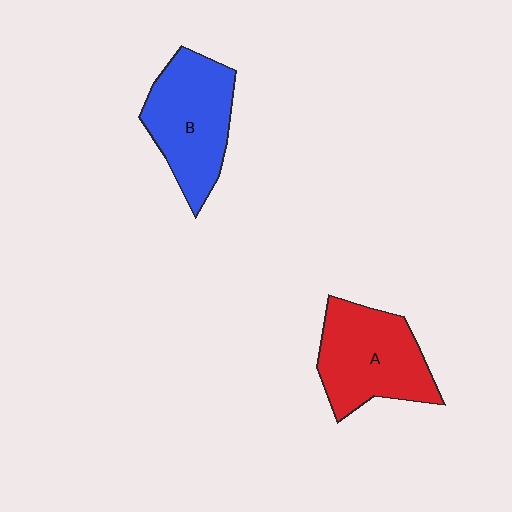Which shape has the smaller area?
Shape B (blue).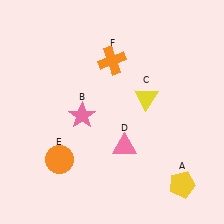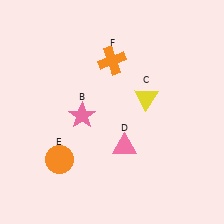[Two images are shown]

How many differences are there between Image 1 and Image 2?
There is 1 difference between the two images.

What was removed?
The yellow pentagon (A) was removed in Image 2.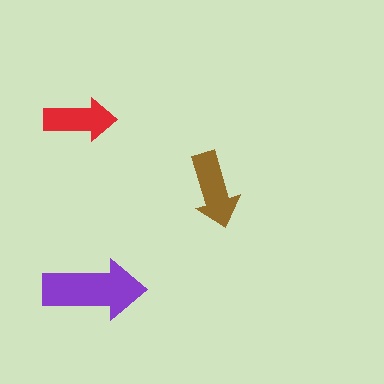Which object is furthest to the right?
The brown arrow is rightmost.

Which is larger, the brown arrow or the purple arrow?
The purple one.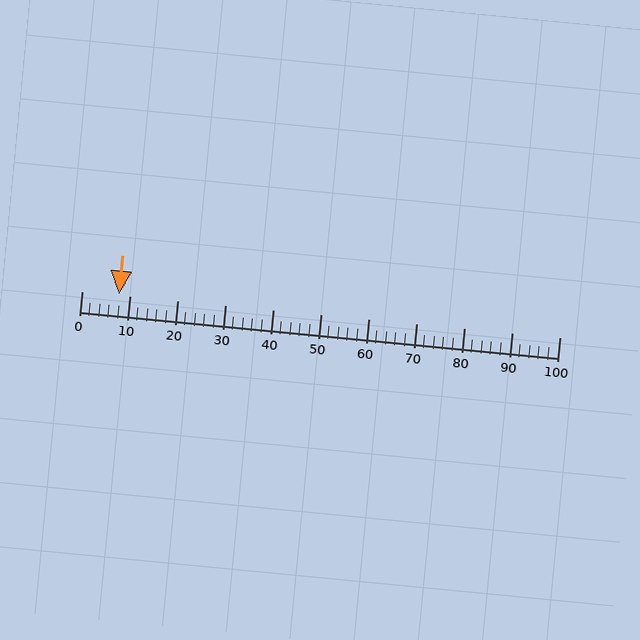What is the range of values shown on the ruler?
The ruler shows values from 0 to 100.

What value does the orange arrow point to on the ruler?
The orange arrow points to approximately 8.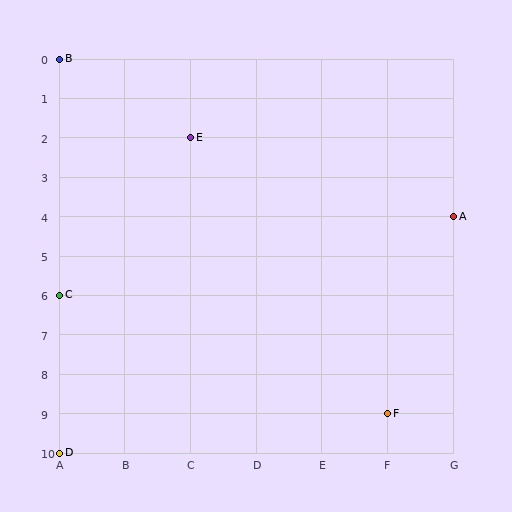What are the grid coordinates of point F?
Point F is at grid coordinates (F, 9).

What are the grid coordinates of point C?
Point C is at grid coordinates (A, 6).